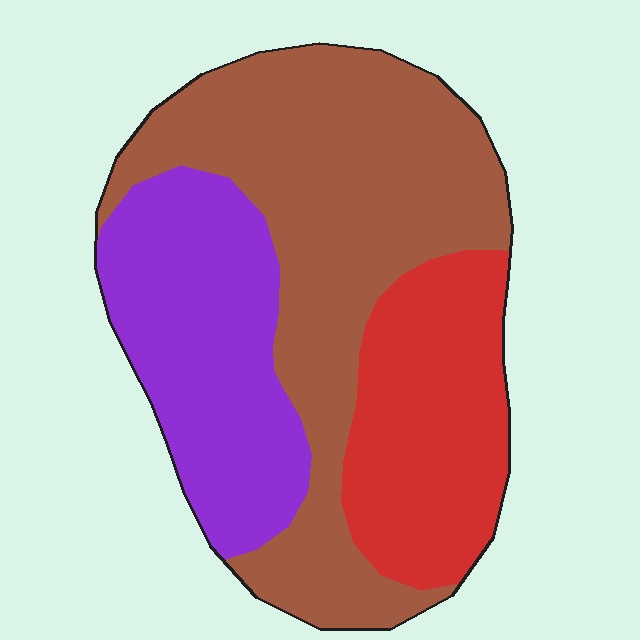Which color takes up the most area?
Brown, at roughly 50%.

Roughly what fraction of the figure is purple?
Purple covers 28% of the figure.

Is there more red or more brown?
Brown.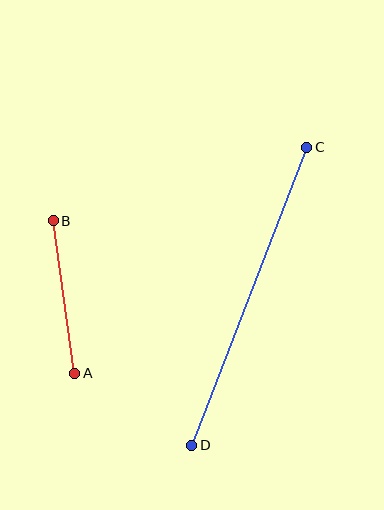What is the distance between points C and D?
The distance is approximately 319 pixels.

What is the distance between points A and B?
The distance is approximately 154 pixels.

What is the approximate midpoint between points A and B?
The midpoint is at approximately (64, 297) pixels.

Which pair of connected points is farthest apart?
Points C and D are farthest apart.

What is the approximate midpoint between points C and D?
The midpoint is at approximately (249, 296) pixels.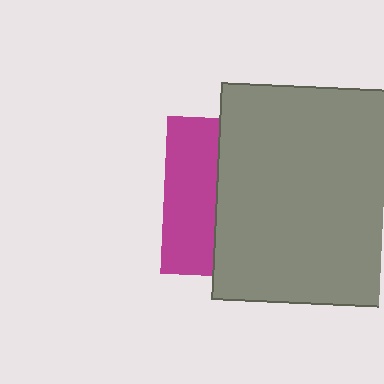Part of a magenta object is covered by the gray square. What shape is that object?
It is a square.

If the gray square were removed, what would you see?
You would see the complete magenta square.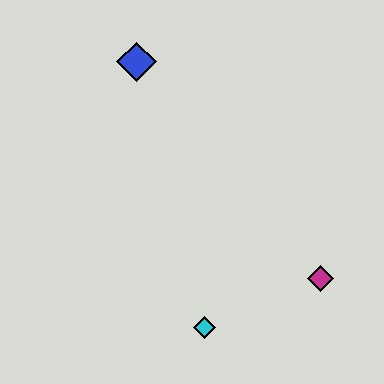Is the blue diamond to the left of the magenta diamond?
Yes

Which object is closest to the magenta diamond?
The cyan diamond is closest to the magenta diamond.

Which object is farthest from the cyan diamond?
The blue diamond is farthest from the cyan diamond.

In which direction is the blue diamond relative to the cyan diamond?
The blue diamond is above the cyan diamond.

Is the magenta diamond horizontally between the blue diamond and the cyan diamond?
No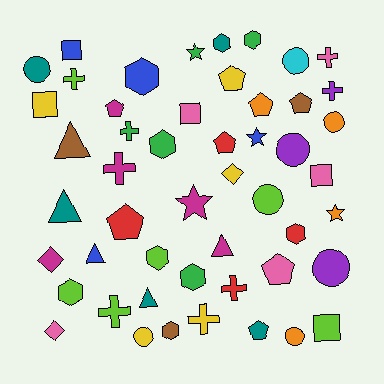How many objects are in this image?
There are 50 objects.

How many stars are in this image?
There are 4 stars.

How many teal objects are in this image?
There are 5 teal objects.